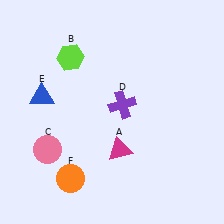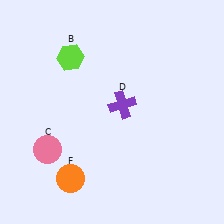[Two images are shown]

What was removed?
The blue triangle (E), the magenta triangle (A) were removed in Image 2.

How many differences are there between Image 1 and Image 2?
There are 2 differences between the two images.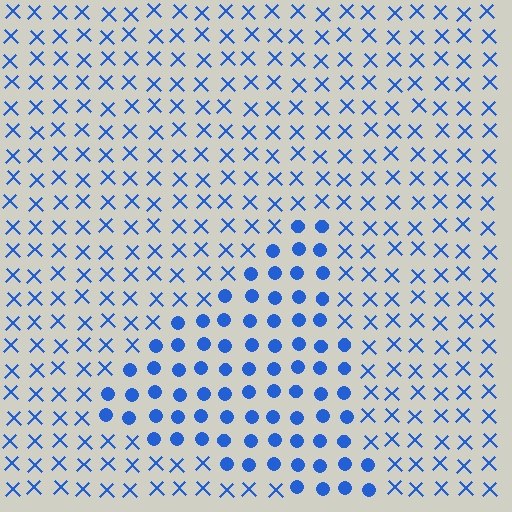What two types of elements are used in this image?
The image uses circles inside the triangle region and X marks outside it.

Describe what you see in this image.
The image is filled with small blue elements arranged in a uniform grid. A triangle-shaped region contains circles, while the surrounding area contains X marks. The boundary is defined purely by the change in element shape.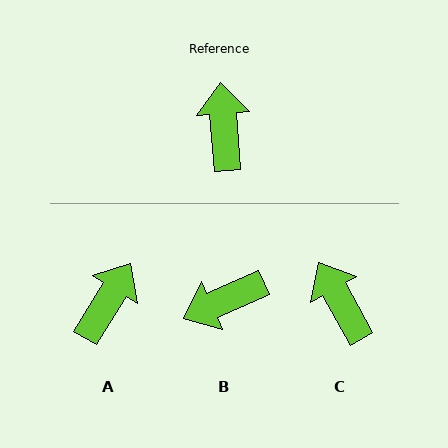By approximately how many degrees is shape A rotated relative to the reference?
Approximately 36 degrees clockwise.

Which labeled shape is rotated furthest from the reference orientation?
B, about 110 degrees away.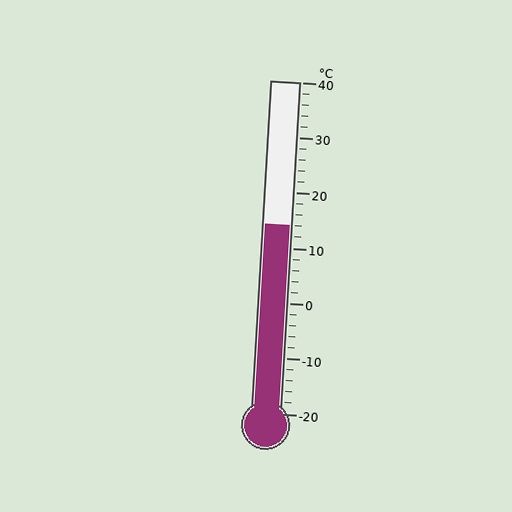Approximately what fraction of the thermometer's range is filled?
The thermometer is filled to approximately 55% of its range.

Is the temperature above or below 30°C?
The temperature is below 30°C.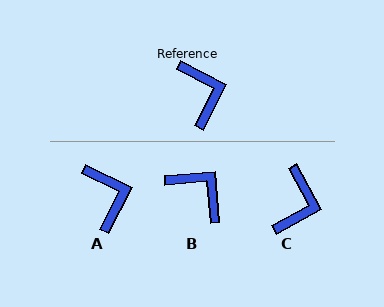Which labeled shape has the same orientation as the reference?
A.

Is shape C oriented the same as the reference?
No, it is off by about 34 degrees.